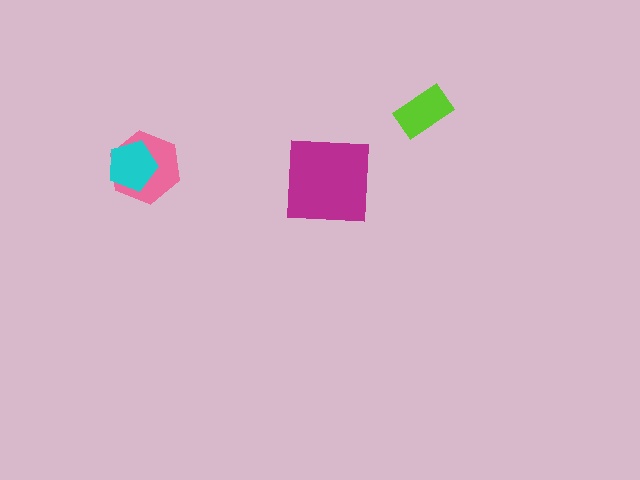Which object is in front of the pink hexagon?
The cyan pentagon is in front of the pink hexagon.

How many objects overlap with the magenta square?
0 objects overlap with the magenta square.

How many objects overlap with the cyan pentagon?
1 object overlaps with the cyan pentagon.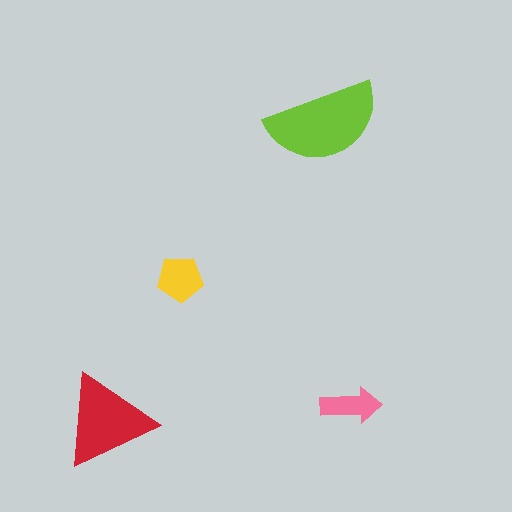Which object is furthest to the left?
The red triangle is leftmost.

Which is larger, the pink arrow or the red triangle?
The red triangle.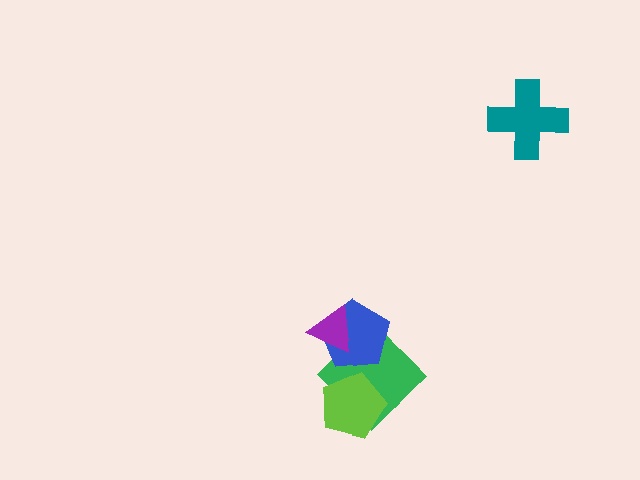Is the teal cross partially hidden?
No, no other shape covers it.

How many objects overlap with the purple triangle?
1 object overlaps with the purple triangle.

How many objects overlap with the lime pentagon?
1 object overlaps with the lime pentagon.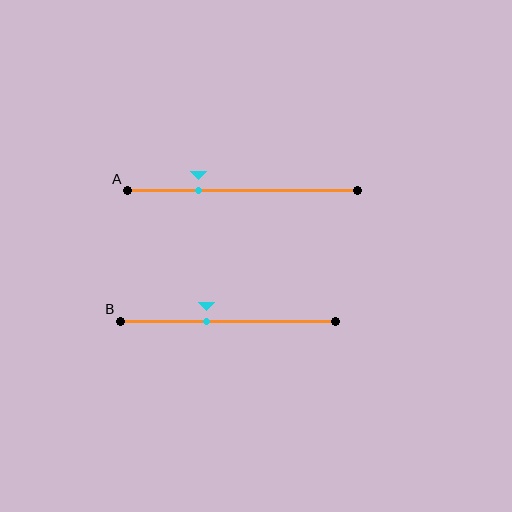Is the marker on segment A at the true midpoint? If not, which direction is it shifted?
No, the marker on segment A is shifted to the left by about 19% of the segment length.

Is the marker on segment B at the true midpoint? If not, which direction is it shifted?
No, the marker on segment B is shifted to the left by about 10% of the segment length.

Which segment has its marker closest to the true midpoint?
Segment B has its marker closest to the true midpoint.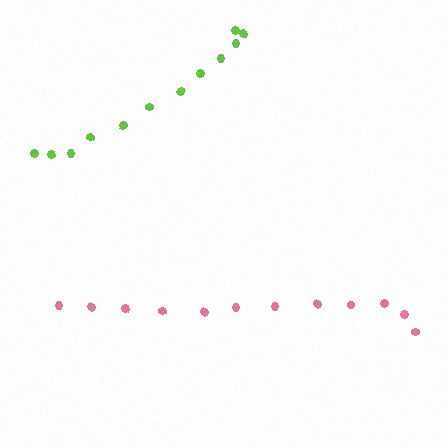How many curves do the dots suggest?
There are 2 distinct paths.